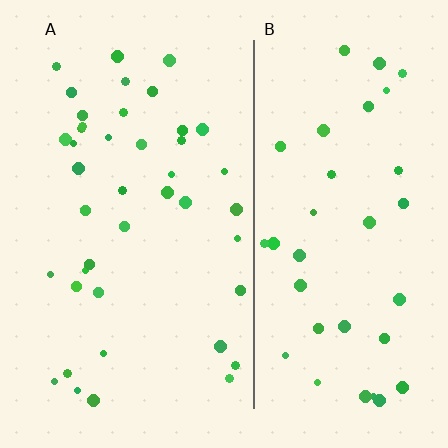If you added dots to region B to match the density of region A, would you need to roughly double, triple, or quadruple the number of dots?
Approximately double.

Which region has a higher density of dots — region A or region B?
A (the left).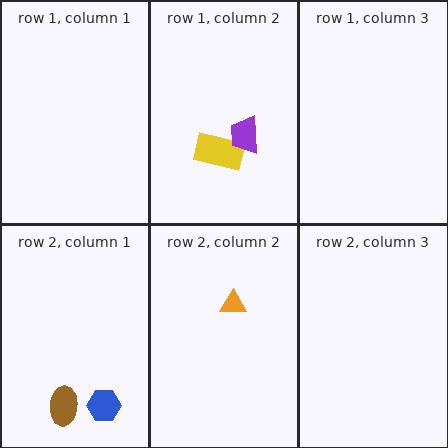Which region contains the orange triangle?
The row 2, column 2 region.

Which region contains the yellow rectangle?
The row 1, column 2 region.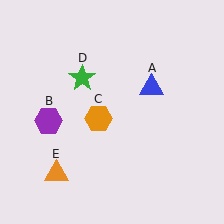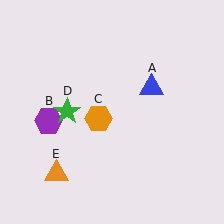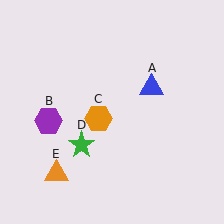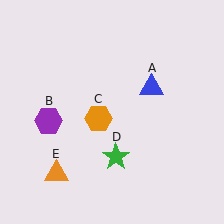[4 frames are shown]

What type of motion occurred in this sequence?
The green star (object D) rotated counterclockwise around the center of the scene.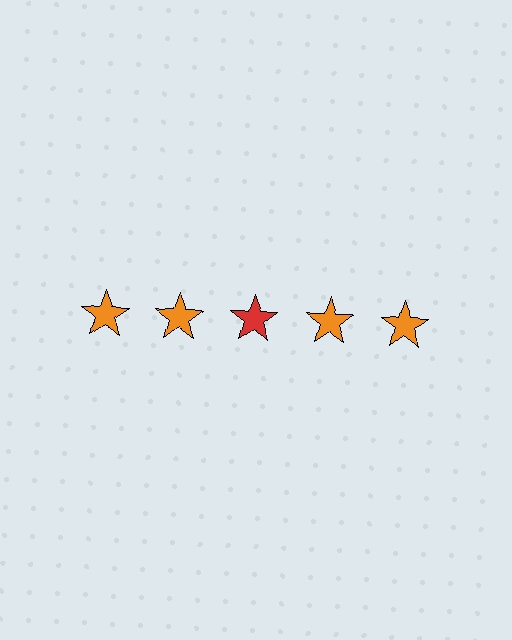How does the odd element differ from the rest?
It has a different color: red instead of orange.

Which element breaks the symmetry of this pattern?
The red star in the top row, center column breaks the symmetry. All other shapes are orange stars.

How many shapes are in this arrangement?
There are 5 shapes arranged in a grid pattern.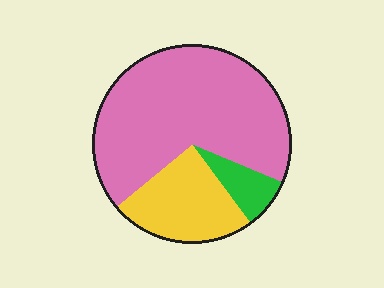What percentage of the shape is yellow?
Yellow covers around 25% of the shape.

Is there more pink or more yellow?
Pink.